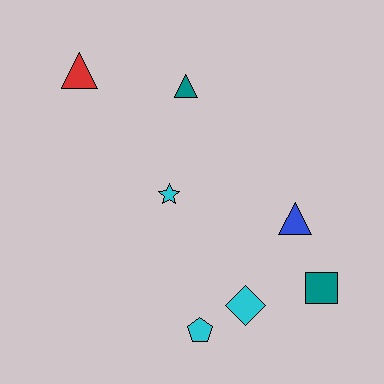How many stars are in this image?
There is 1 star.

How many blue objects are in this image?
There is 1 blue object.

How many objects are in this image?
There are 7 objects.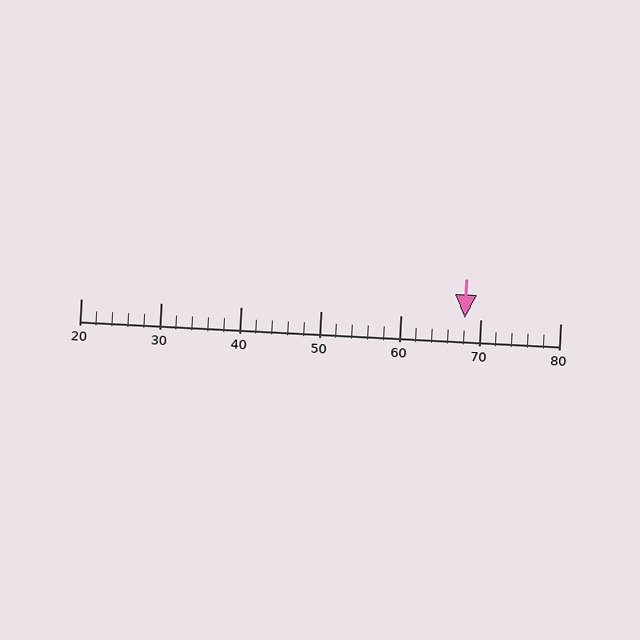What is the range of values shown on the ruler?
The ruler shows values from 20 to 80.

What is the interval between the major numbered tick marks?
The major tick marks are spaced 10 units apart.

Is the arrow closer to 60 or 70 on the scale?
The arrow is closer to 70.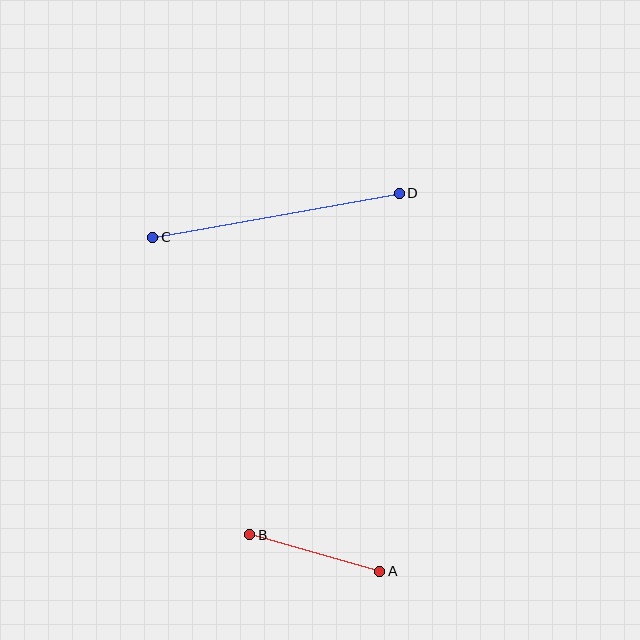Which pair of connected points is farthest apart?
Points C and D are farthest apart.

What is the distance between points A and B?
The distance is approximately 135 pixels.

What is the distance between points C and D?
The distance is approximately 251 pixels.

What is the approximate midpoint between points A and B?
The midpoint is at approximately (315, 553) pixels.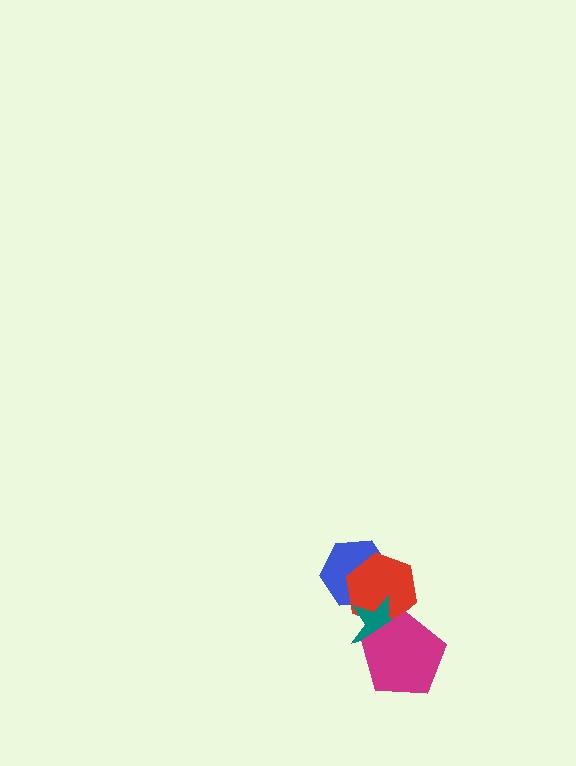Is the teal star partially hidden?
Yes, it is partially covered by another shape.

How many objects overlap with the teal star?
3 objects overlap with the teal star.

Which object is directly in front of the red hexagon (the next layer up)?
The teal star is directly in front of the red hexagon.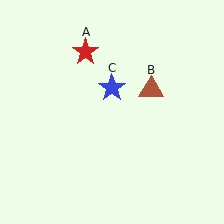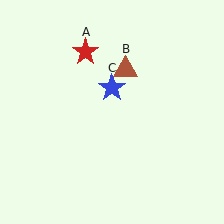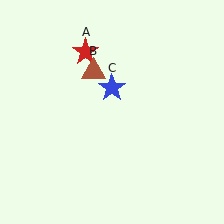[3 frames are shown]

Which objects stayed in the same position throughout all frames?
Red star (object A) and blue star (object C) remained stationary.